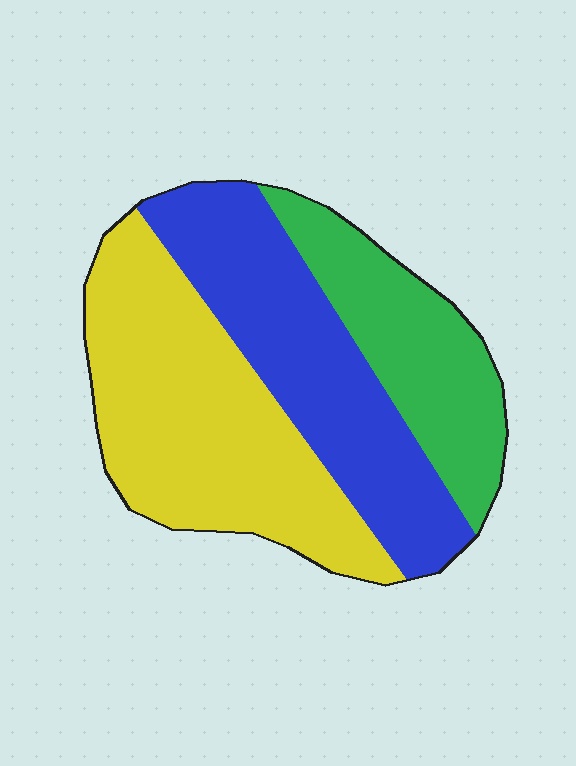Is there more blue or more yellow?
Yellow.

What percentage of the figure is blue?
Blue takes up about one third (1/3) of the figure.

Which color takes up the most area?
Yellow, at roughly 40%.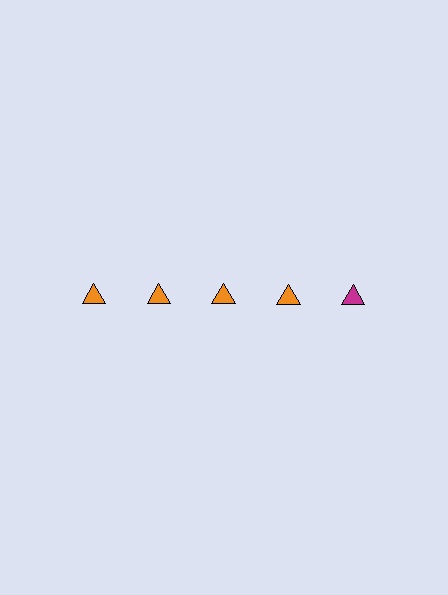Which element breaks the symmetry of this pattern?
The magenta triangle in the top row, rightmost column breaks the symmetry. All other shapes are orange triangles.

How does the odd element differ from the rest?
It has a different color: magenta instead of orange.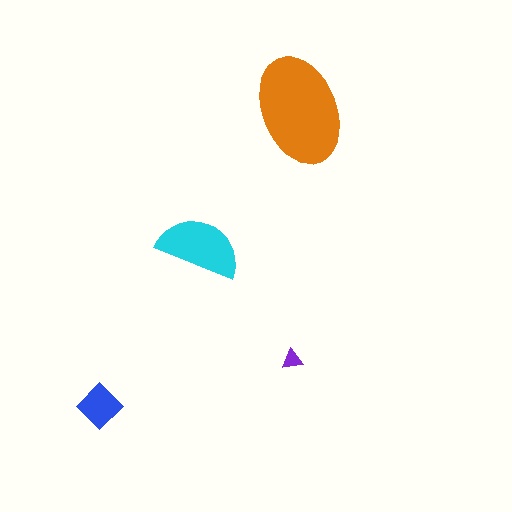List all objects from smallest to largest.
The purple triangle, the blue diamond, the cyan semicircle, the orange ellipse.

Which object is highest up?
The orange ellipse is topmost.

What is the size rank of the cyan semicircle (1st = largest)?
2nd.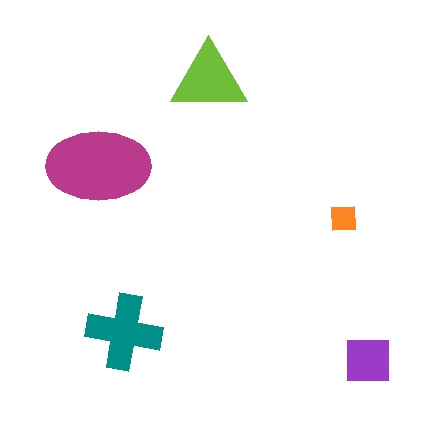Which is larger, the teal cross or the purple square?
The teal cross.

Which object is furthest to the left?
The magenta ellipse is leftmost.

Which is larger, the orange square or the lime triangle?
The lime triangle.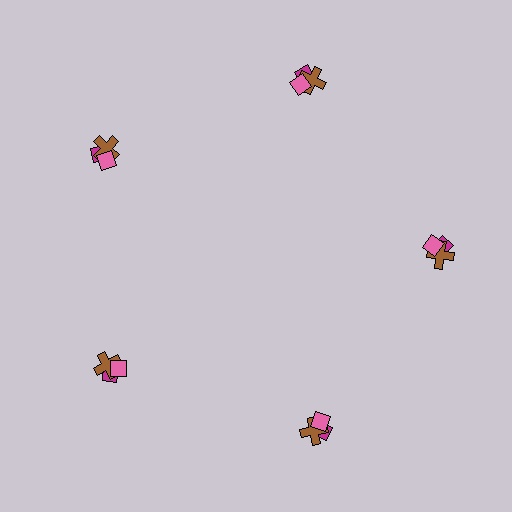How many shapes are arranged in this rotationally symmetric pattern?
There are 15 shapes, arranged in 5 groups of 3.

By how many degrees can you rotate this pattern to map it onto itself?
The pattern maps onto itself every 72 degrees of rotation.